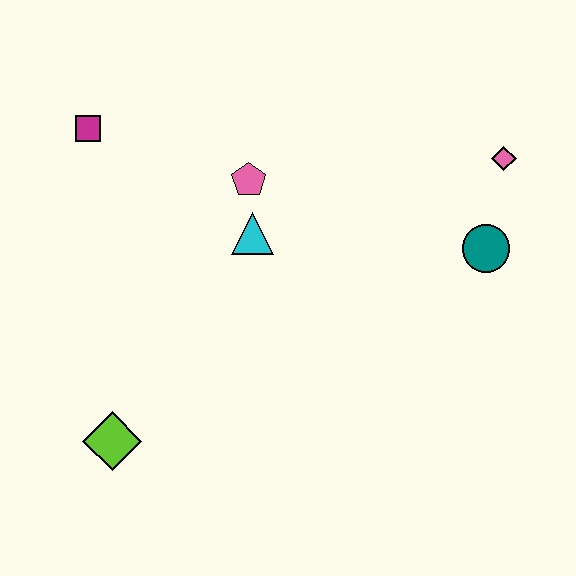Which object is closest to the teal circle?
The pink diamond is closest to the teal circle.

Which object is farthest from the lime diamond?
The pink diamond is farthest from the lime diamond.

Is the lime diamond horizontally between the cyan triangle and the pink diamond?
No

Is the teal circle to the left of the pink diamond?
Yes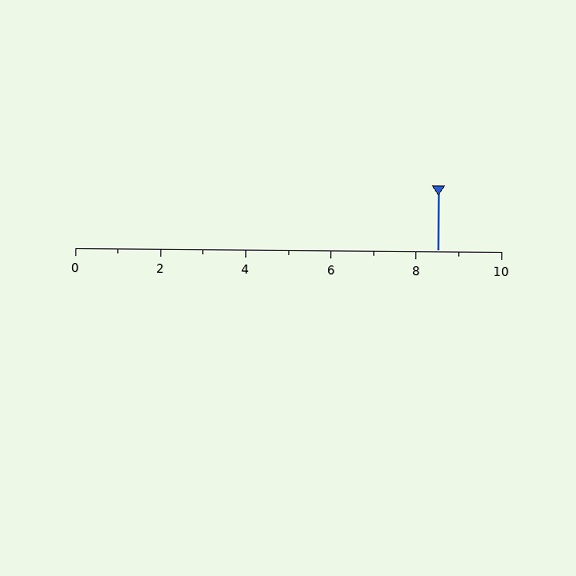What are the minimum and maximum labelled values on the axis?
The axis runs from 0 to 10.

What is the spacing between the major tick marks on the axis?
The major ticks are spaced 2 apart.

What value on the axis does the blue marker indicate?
The marker indicates approximately 8.5.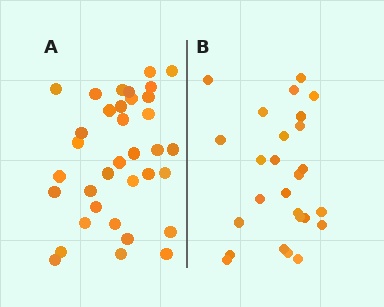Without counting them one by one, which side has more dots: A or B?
Region A (the left region) has more dots.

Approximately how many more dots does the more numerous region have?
Region A has roughly 8 or so more dots than region B.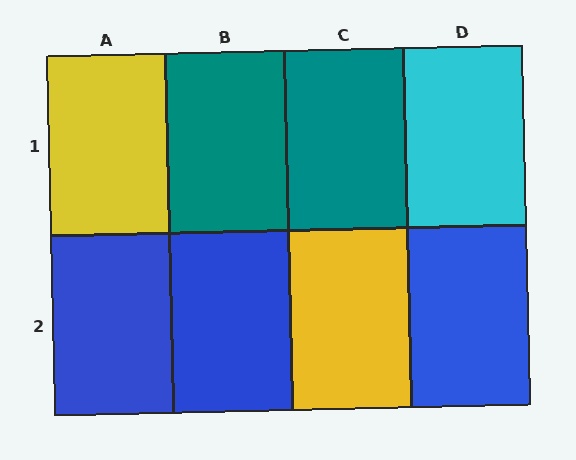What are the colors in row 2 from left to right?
Blue, blue, yellow, blue.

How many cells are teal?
2 cells are teal.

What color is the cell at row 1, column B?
Teal.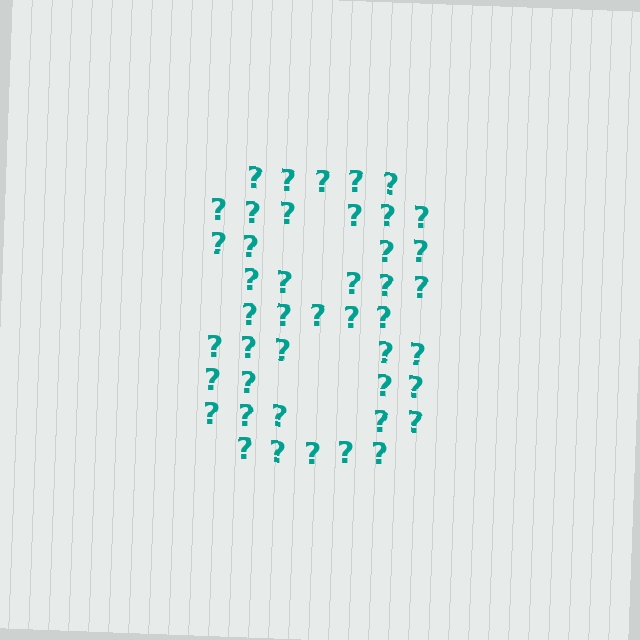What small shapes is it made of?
It is made of small question marks.